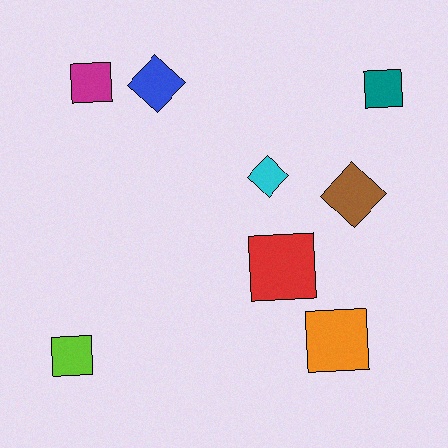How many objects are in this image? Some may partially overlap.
There are 8 objects.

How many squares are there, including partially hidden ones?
There are 5 squares.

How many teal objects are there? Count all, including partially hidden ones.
There is 1 teal object.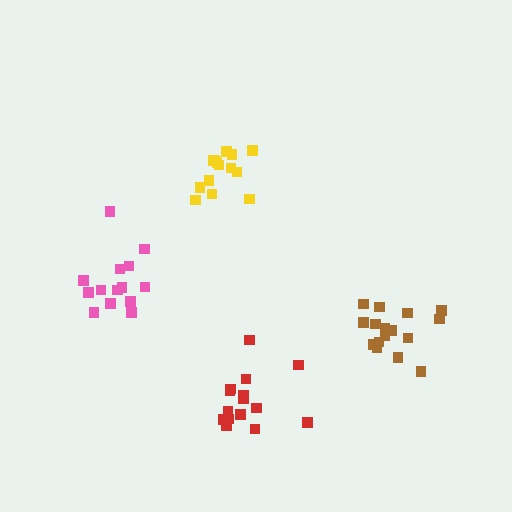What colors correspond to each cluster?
The clusters are colored: yellow, pink, brown, red.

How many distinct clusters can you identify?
There are 4 distinct clusters.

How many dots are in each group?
Group 1: 14 dots, Group 2: 14 dots, Group 3: 16 dots, Group 4: 15 dots (59 total).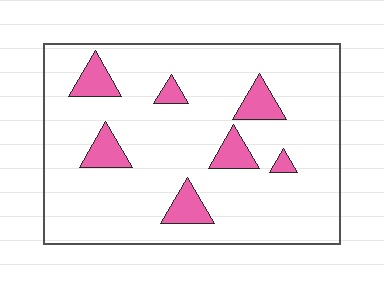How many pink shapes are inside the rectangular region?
7.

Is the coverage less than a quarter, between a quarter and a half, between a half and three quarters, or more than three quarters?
Less than a quarter.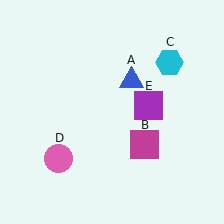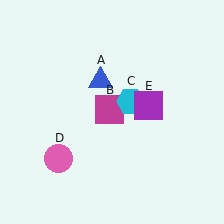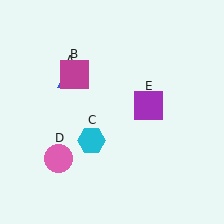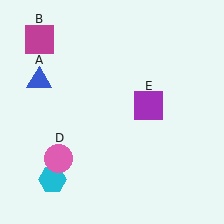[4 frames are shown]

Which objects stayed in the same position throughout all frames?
Pink circle (object D) and purple square (object E) remained stationary.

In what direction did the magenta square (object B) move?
The magenta square (object B) moved up and to the left.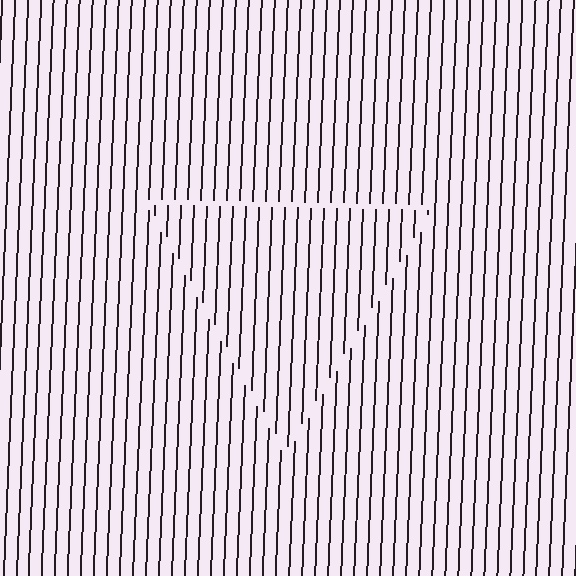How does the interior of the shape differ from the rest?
The interior of the shape contains the same grating, shifted by half a period — the contour is defined by the phase discontinuity where line-ends from the inner and outer gratings abut.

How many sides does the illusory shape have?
3 sides — the line-ends trace a triangle.